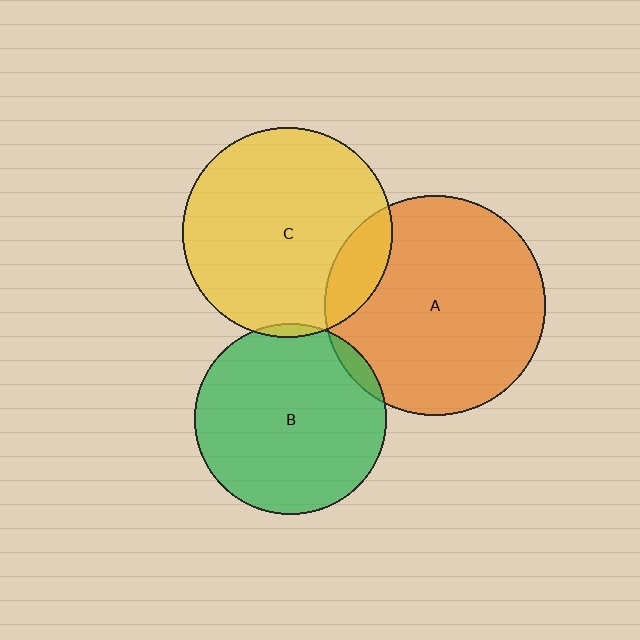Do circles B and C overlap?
Yes.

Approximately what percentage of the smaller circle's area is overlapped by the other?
Approximately 5%.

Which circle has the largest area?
Circle A (orange).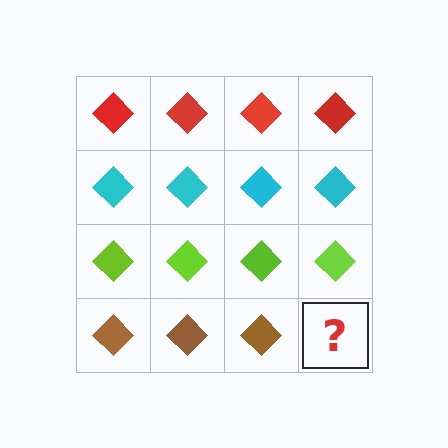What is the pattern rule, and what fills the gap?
The rule is that each row has a consistent color. The gap should be filled with a brown diamond.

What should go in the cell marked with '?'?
The missing cell should contain a brown diamond.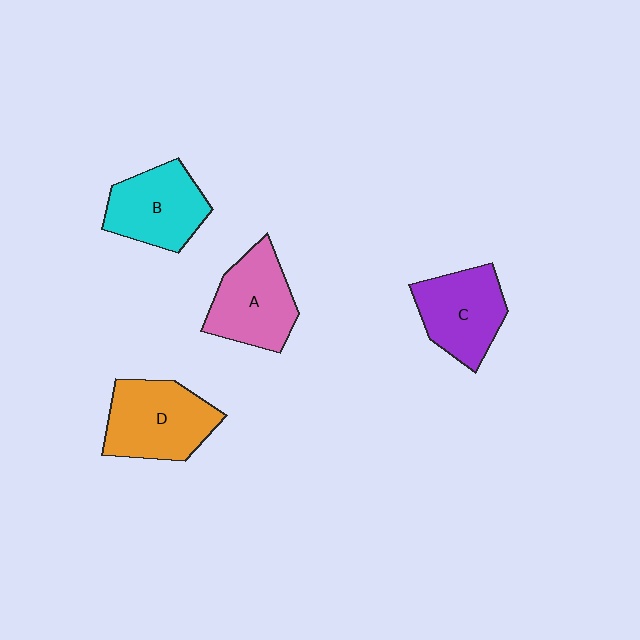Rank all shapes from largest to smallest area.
From largest to smallest: D (orange), A (pink), B (cyan), C (purple).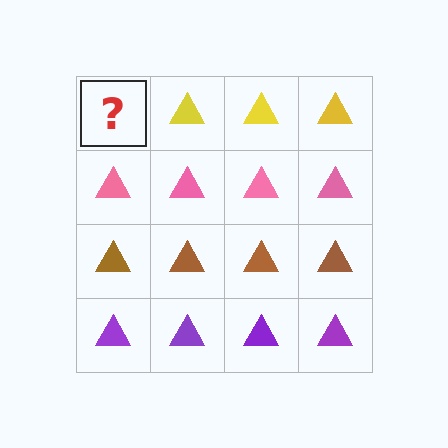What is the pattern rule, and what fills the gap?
The rule is that each row has a consistent color. The gap should be filled with a yellow triangle.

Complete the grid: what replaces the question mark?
The question mark should be replaced with a yellow triangle.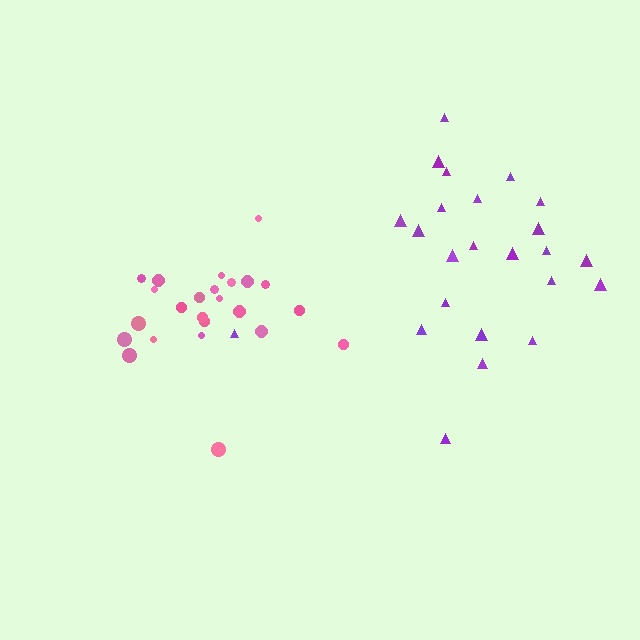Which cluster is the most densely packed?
Pink.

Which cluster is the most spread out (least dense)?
Purple.